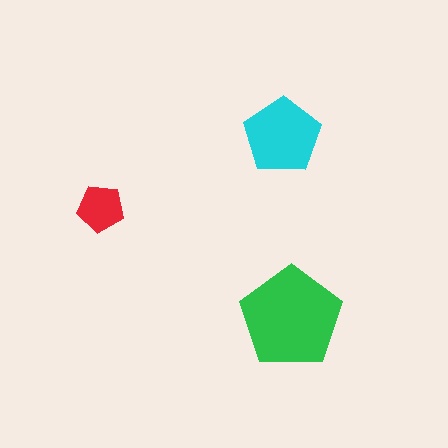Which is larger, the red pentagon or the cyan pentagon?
The cyan one.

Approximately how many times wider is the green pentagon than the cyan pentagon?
About 1.5 times wider.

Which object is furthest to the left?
The red pentagon is leftmost.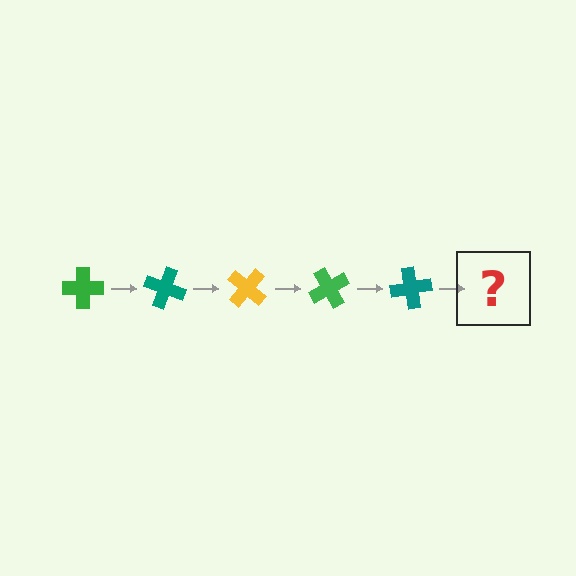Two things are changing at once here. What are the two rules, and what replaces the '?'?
The two rules are that it rotates 20 degrees each step and the color cycles through green, teal, and yellow. The '?' should be a yellow cross, rotated 100 degrees from the start.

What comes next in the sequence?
The next element should be a yellow cross, rotated 100 degrees from the start.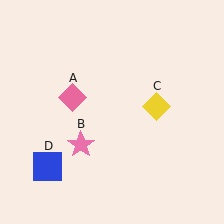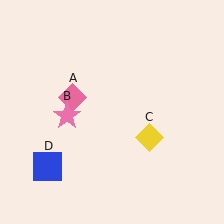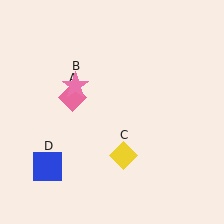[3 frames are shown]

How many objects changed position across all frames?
2 objects changed position: pink star (object B), yellow diamond (object C).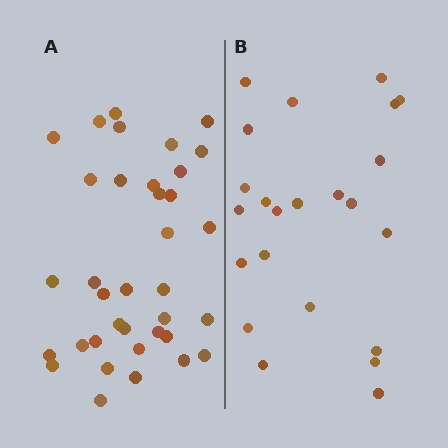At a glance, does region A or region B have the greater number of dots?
Region A (the left region) has more dots.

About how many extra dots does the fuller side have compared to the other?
Region A has approximately 15 more dots than region B.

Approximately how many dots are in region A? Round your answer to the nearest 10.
About 40 dots. (The exact count is 36, which rounds to 40.)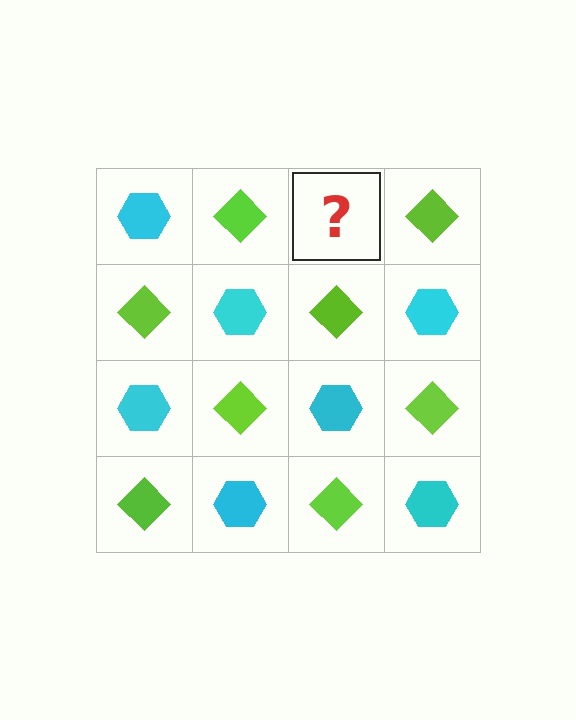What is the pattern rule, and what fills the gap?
The rule is that it alternates cyan hexagon and lime diamond in a checkerboard pattern. The gap should be filled with a cyan hexagon.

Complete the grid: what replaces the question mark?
The question mark should be replaced with a cyan hexagon.